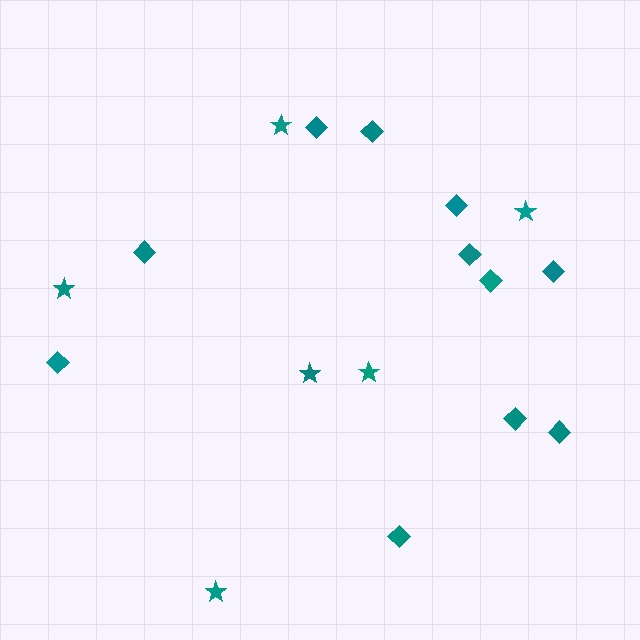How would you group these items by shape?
There are 2 groups: one group of stars (6) and one group of diamonds (11).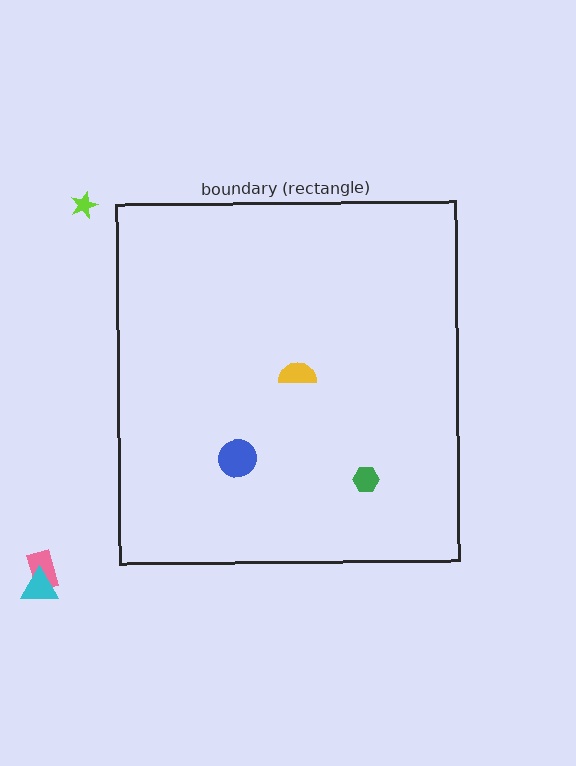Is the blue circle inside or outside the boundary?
Inside.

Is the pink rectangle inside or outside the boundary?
Outside.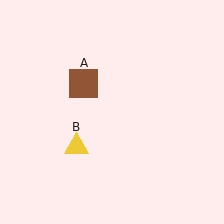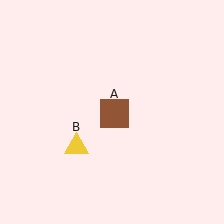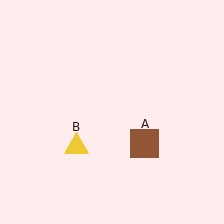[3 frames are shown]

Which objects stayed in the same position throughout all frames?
Yellow triangle (object B) remained stationary.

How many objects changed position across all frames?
1 object changed position: brown square (object A).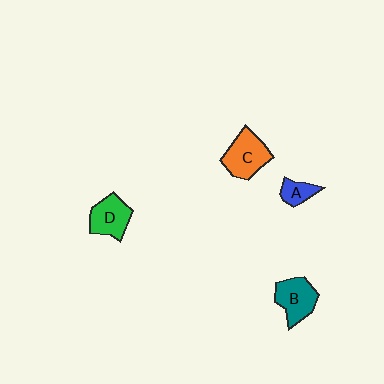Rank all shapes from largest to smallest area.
From largest to smallest: C (orange), B (teal), D (green), A (blue).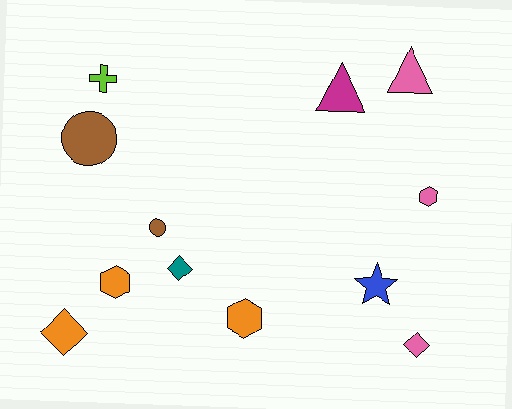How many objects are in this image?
There are 12 objects.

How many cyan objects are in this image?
There are no cyan objects.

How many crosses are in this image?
There is 1 cross.